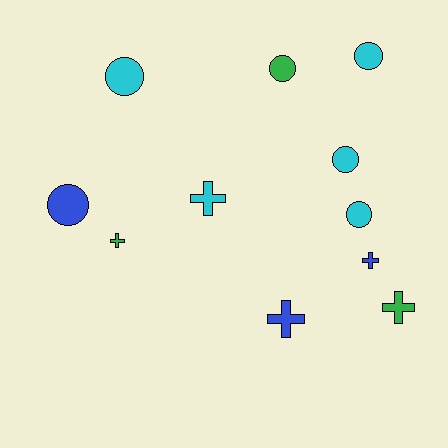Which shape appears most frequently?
Circle, with 6 objects.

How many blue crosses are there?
There are 2 blue crosses.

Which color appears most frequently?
Cyan, with 5 objects.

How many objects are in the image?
There are 11 objects.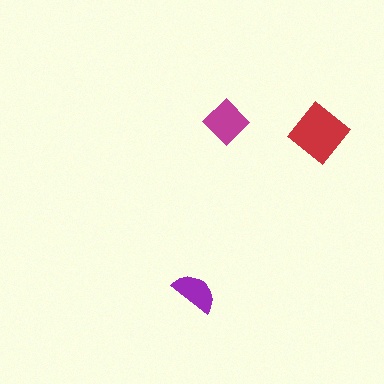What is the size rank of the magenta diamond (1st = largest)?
2nd.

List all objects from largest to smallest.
The red diamond, the magenta diamond, the purple semicircle.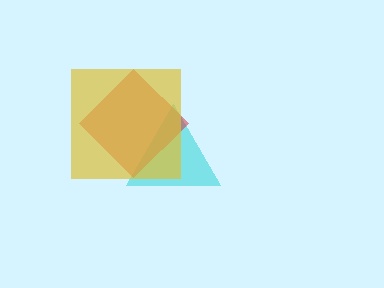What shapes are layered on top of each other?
The layered shapes are: a cyan triangle, a red diamond, a yellow square.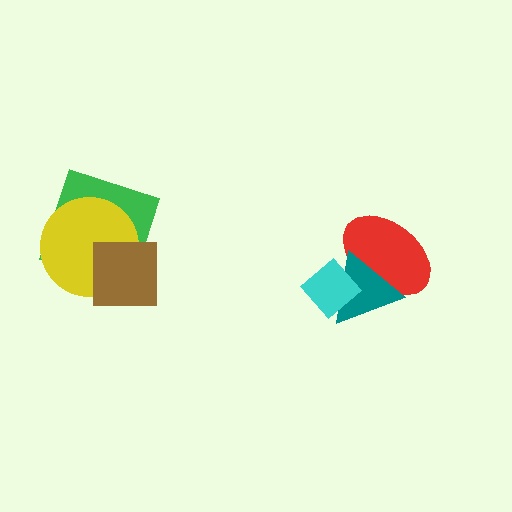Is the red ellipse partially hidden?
Yes, it is partially covered by another shape.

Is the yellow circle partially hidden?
Yes, it is partially covered by another shape.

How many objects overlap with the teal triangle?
2 objects overlap with the teal triangle.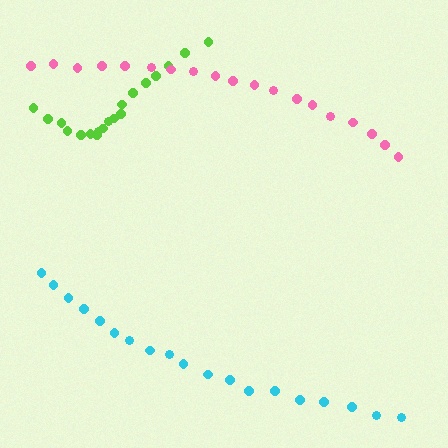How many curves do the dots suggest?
There are 3 distinct paths.